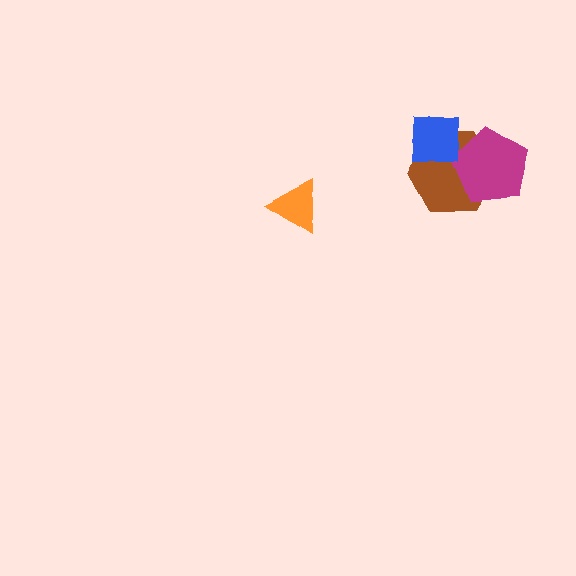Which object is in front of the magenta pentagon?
The blue square is in front of the magenta pentagon.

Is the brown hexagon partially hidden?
Yes, it is partially covered by another shape.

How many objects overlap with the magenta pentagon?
2 objects overlap with the magenta pentagon.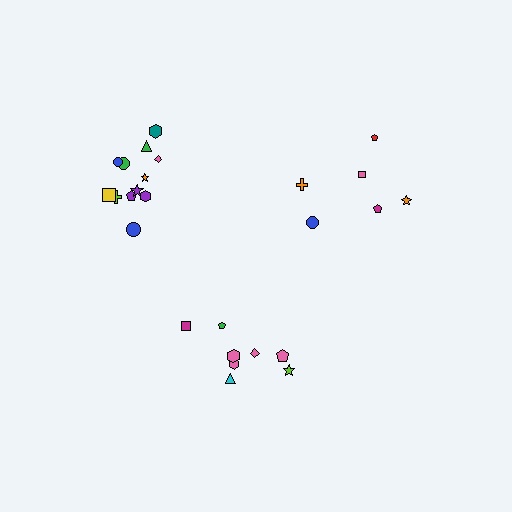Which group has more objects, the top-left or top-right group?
The top-left group.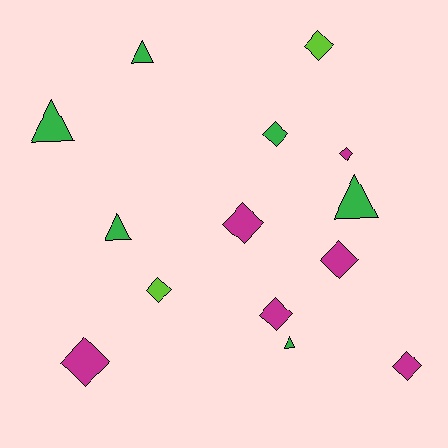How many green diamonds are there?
There is 1 green diamond.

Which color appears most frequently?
Magenta, with 6 objects.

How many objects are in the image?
There are 14 objects.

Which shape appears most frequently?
Diamond, with 9 objects.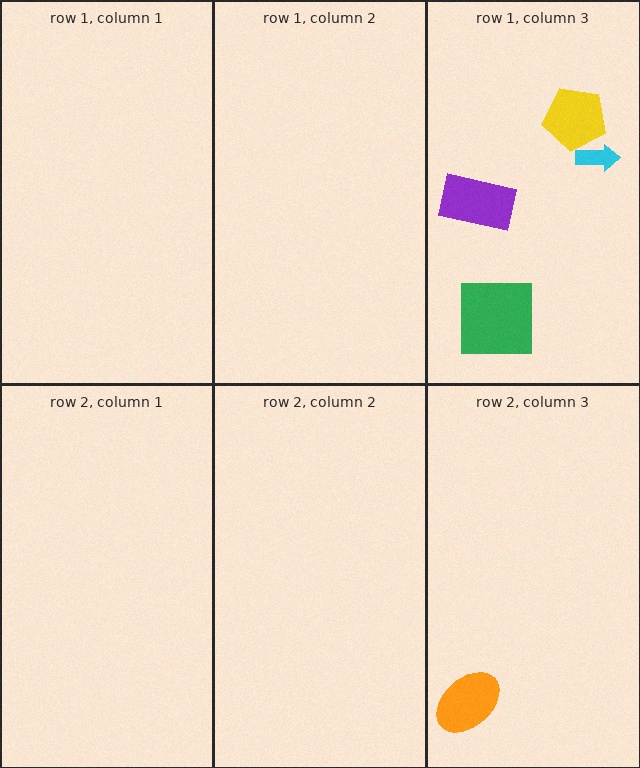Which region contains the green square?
The row 1, column 3 region.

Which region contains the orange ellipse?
The row 2, column 3 region.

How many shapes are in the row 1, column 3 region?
4.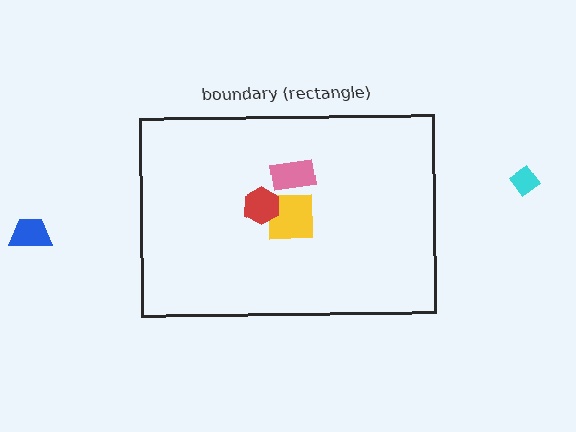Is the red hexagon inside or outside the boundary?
Inside.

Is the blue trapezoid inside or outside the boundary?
Outside.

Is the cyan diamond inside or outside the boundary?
Outside.